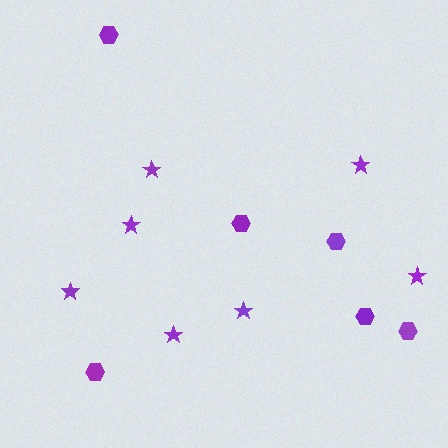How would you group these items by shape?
There are 2 groups: one group of hexagons (6) and one group of stars (7).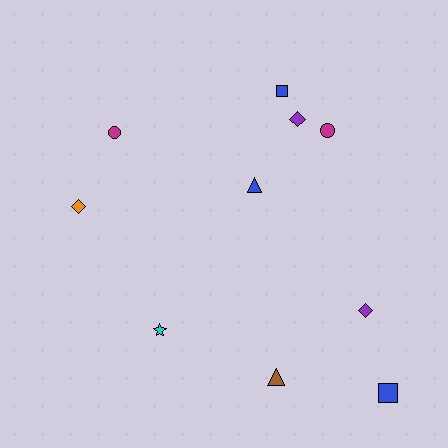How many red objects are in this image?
There are no red objects.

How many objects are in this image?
There are 10 objects.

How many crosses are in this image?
There are no crosses.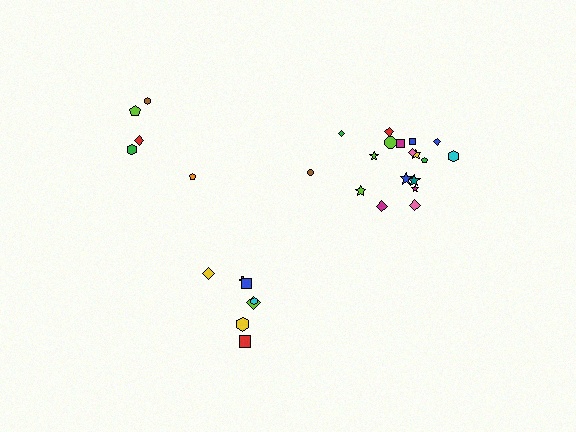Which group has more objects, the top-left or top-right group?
The top-right group.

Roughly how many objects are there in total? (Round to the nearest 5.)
Roughly 30 objects in total.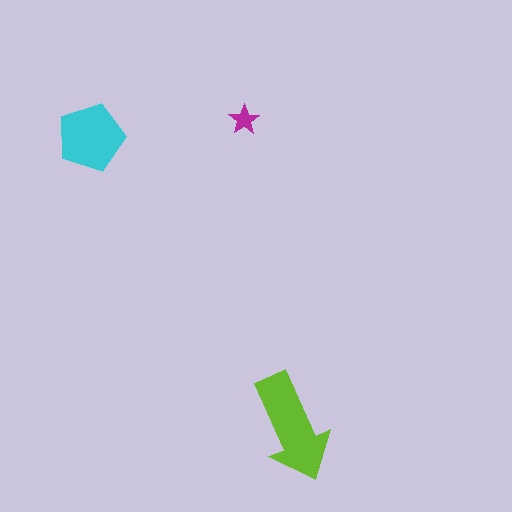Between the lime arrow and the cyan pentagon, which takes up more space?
The lime arrow.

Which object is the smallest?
The magenta star.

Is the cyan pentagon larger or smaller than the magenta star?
Larger.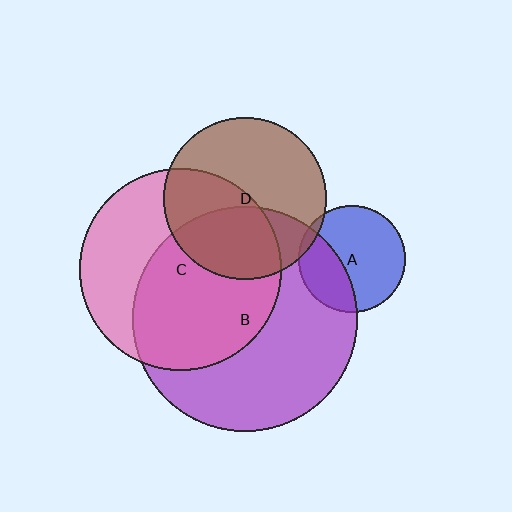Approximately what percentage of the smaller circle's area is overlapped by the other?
Approximately 60%.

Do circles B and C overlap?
Yes.